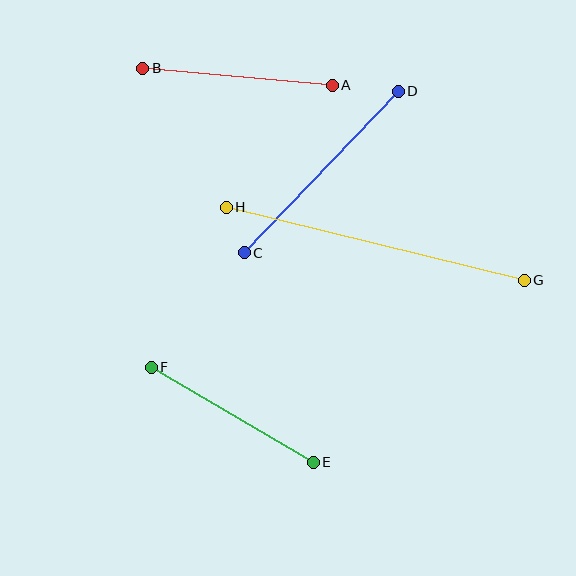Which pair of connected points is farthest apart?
Points G and H are farthest apart.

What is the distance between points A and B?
The distance is approximately 190 pixels.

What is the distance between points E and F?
The distance is approximately 188 pixels.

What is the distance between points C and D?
The distance is approximately 223 pixels.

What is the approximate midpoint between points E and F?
The midpoint is at approximately (232, 415) pixels.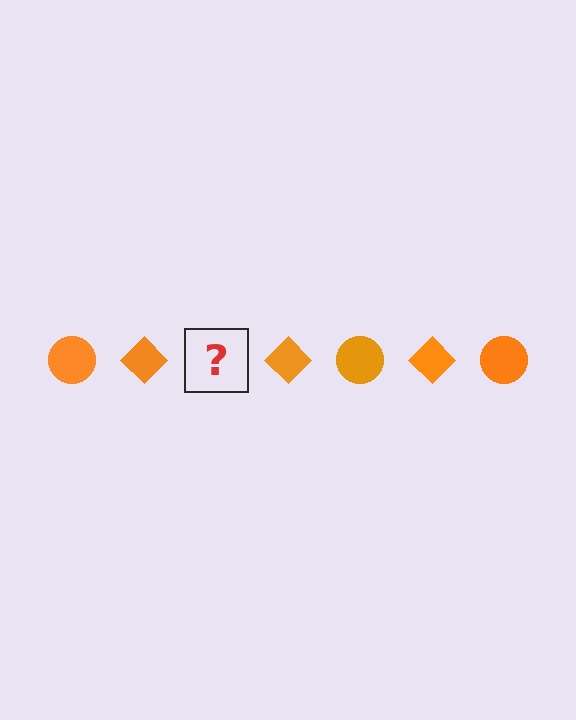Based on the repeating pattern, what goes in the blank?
The blank should be an orange circle.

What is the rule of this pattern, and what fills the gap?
The rule is that the pattern cycles through circle, diamond shapes in orange. The gap should be filled with an orange circle.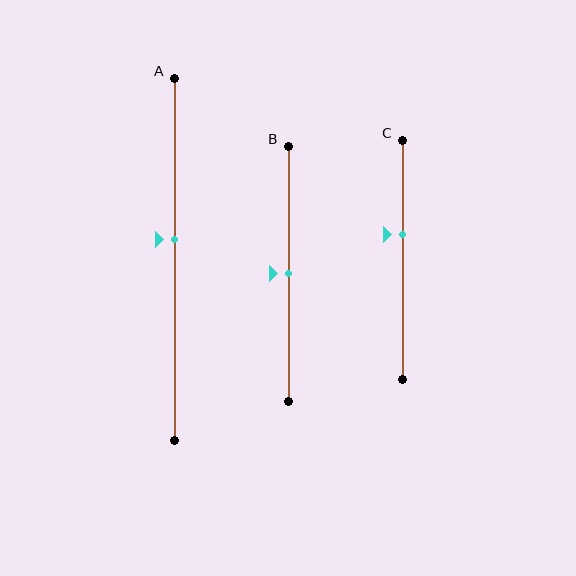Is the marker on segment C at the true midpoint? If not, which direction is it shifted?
No, the marker on segment C is shifted upward by about 10% of the segment length.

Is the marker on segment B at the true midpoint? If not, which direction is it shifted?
Yes, the marker on segment B is at the true midpoint.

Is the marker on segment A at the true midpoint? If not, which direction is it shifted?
No, the marker on segment A is shifted upward by about 5% of the segment length.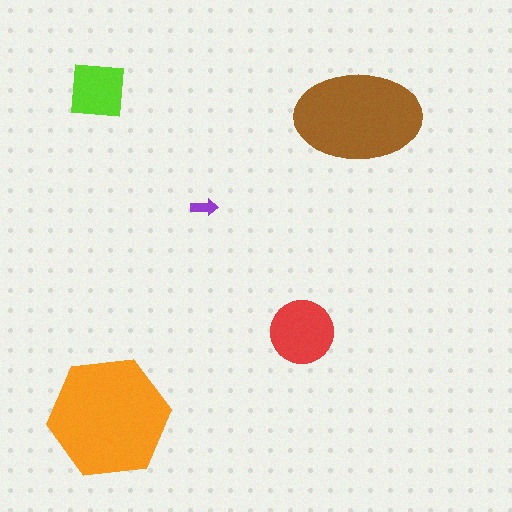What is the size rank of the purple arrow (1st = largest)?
5th.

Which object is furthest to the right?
The brown ellipse is rightmost.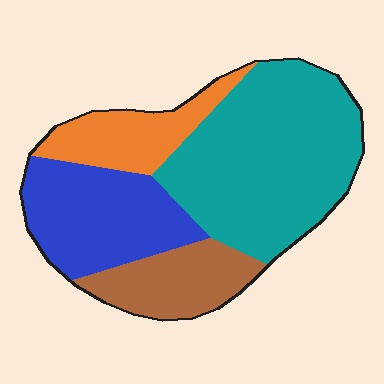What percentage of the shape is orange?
Orange takes up less than a sixth of the shape.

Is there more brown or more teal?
Teal.